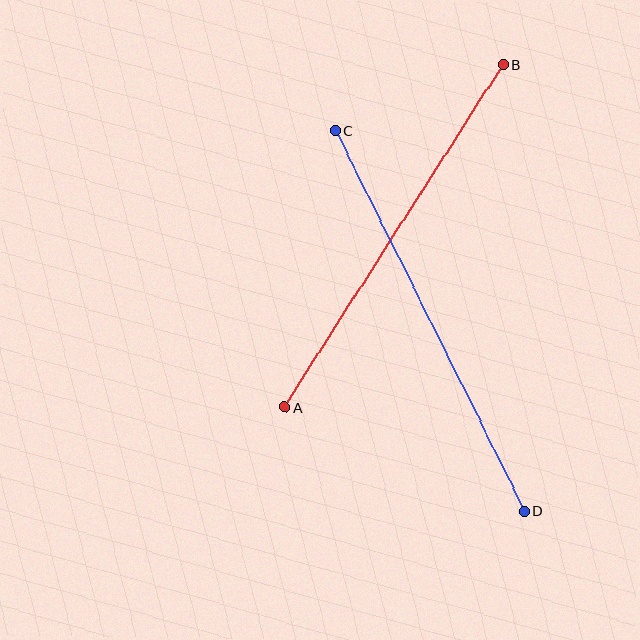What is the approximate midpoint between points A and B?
The midpoint is at approximately (394, 236) pixels.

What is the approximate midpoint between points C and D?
The midpoint is at approximately (430, 321) pixels.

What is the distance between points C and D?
The distance is approximately 425 pixels.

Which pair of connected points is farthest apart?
Points C and D are farthest apart.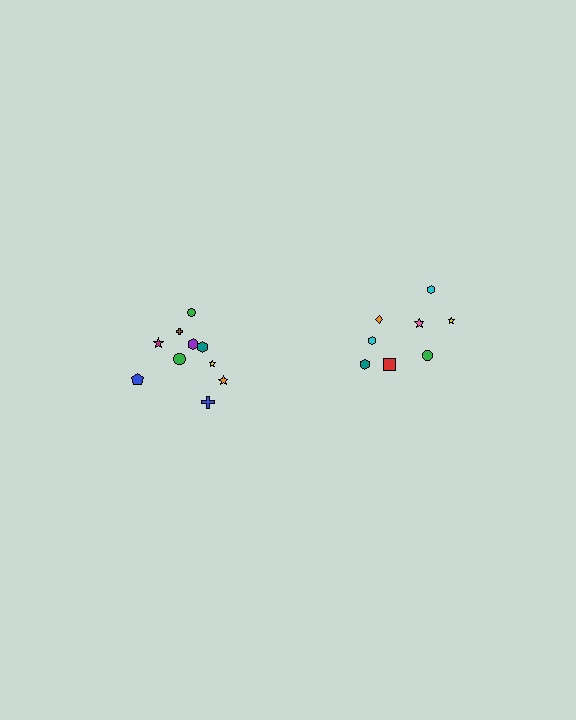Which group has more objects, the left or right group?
The left group.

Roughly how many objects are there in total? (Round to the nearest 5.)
Roughly 20 objects in total.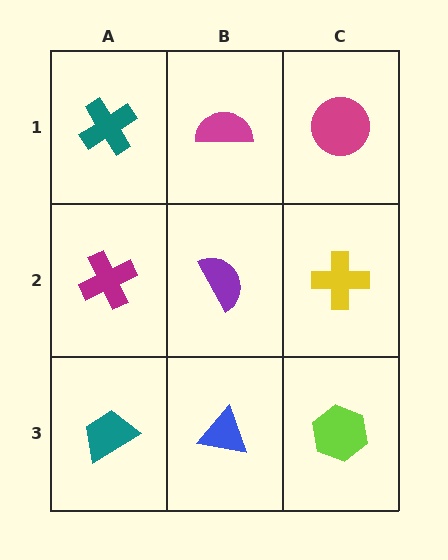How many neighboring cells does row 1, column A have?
2.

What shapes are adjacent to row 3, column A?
A magenta cross (row 2, column A), a blue triangle (row 3, column B).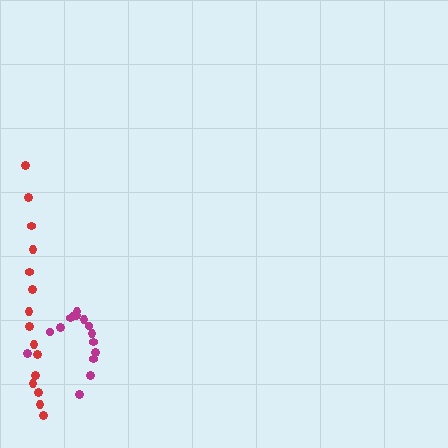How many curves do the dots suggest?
There are 2 distinct paths.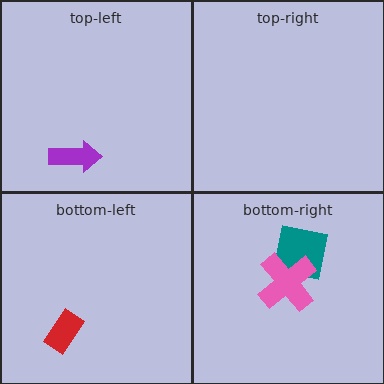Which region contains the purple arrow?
The top-left region.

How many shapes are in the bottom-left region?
1.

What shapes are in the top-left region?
The purple arrow.